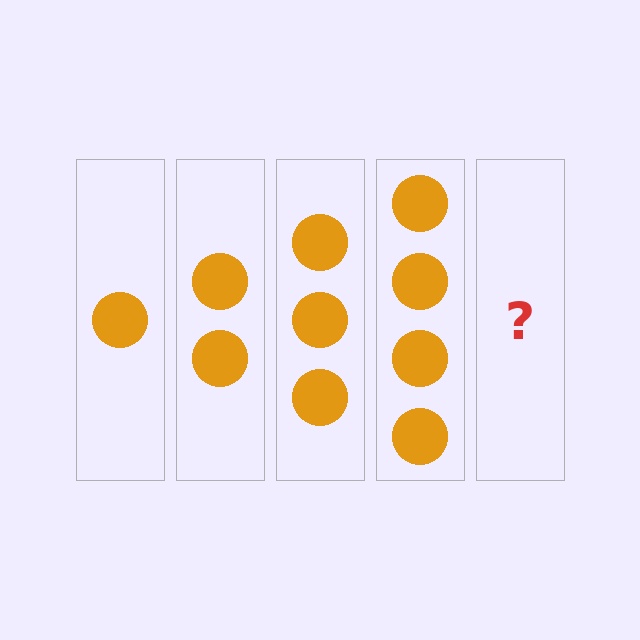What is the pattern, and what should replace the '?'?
The pattern is that each step adds one more circle. The '?' should be 5 circles.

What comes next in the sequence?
The next element should be 5 circles.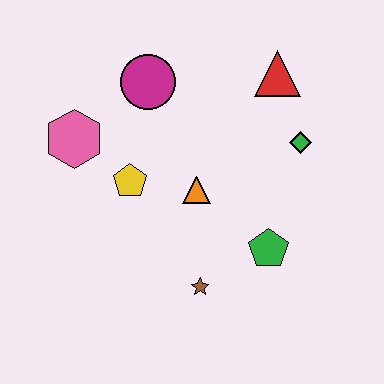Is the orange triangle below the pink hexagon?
Yes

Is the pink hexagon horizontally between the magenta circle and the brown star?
No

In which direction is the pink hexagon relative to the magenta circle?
The pink hexagon is to the left of the magenta circle.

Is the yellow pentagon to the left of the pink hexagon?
No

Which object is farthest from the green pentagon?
The pink hexagon is farthest from the green pentagon.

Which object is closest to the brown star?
The green pentagon is closest to the brown star.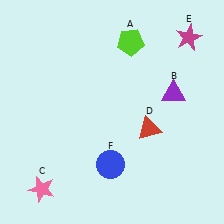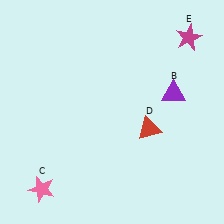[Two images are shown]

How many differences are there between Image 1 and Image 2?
There are 2 differences between the two images.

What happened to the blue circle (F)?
The blue circle (F) was removed in Image 2. It was in the bottom-left area of Image 1.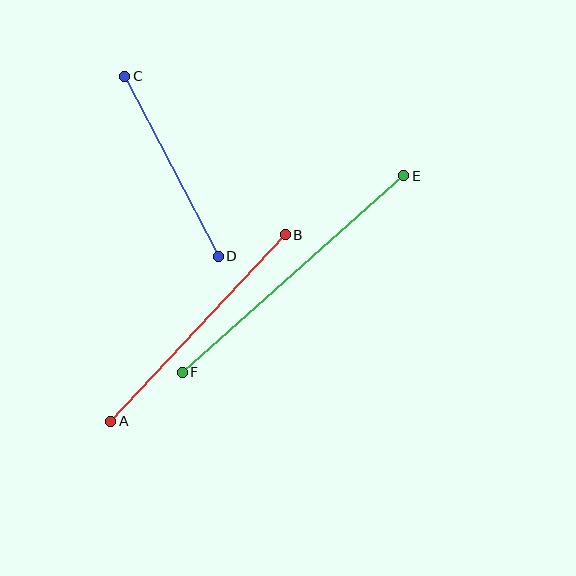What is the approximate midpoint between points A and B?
The midpoint is at approximately (198, 328) pixels.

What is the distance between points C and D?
The distance is approximately 203 pixels.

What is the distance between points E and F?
The distance is approximately 296 pixels.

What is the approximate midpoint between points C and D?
The midpoint is at approximately (172, 166) pixels.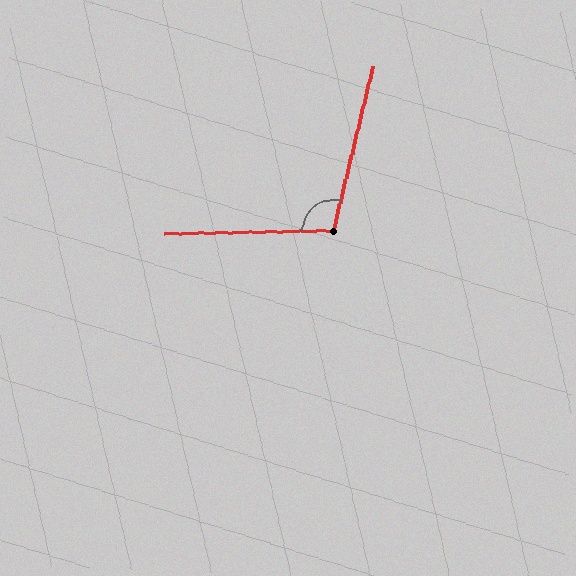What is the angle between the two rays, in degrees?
Approximately 105 degrees.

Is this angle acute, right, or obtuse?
It is obtuse.